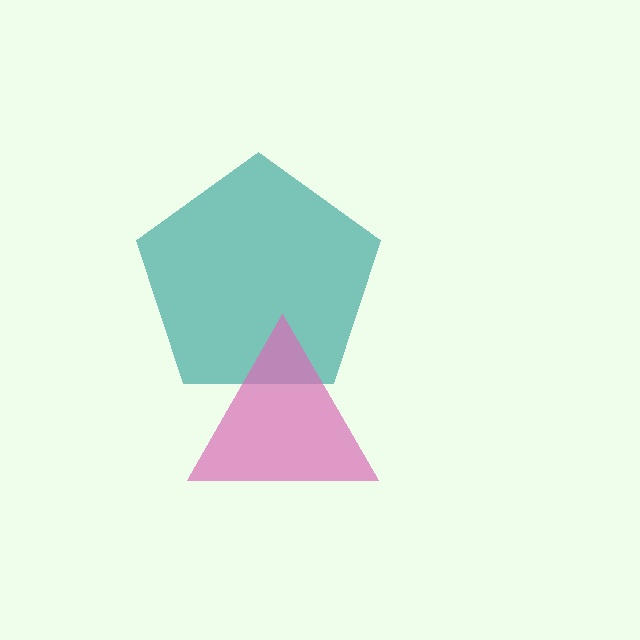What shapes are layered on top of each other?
The layered shapes are: a teal pentagon, a pink triangle.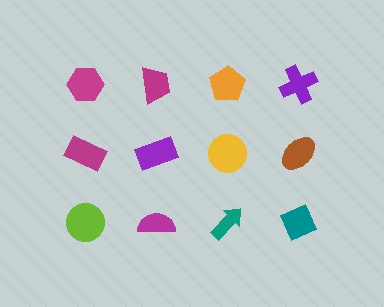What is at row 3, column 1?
A lime circle.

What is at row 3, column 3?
A teal arrow.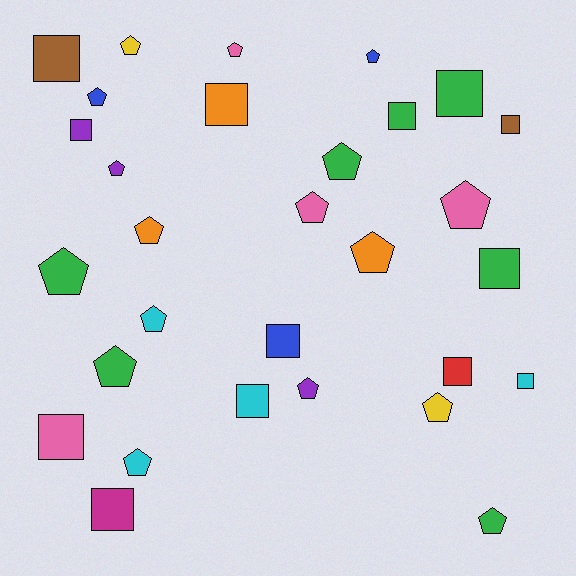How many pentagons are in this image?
There are 17 pentagons.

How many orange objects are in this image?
There are 3 orange objects.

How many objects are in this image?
There are 30 objects.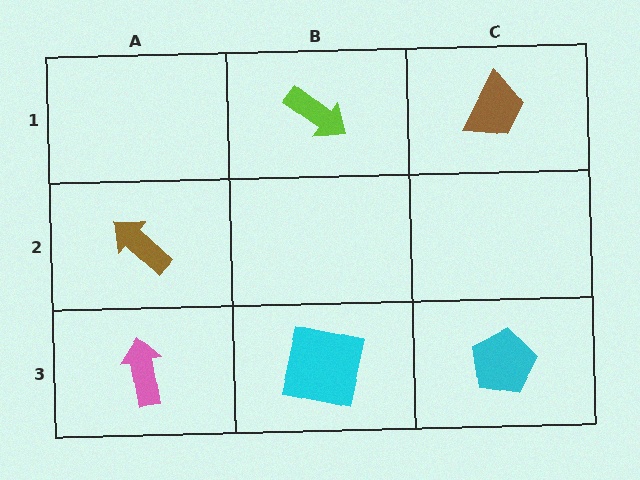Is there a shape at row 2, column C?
No, that cell is empty.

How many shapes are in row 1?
2 shapes.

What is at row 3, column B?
A cyan square.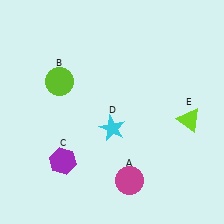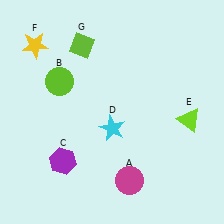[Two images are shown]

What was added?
A yellow star (F), a lime diamond (G) were added in Image 2.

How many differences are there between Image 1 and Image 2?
There are 2 differences between the two images.